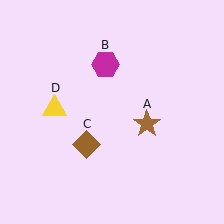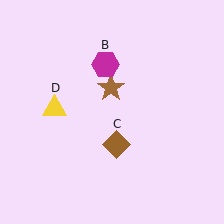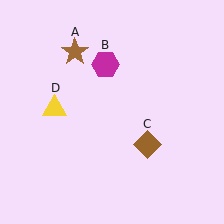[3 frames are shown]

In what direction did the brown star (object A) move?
The brown star (object A) moved up and to the left.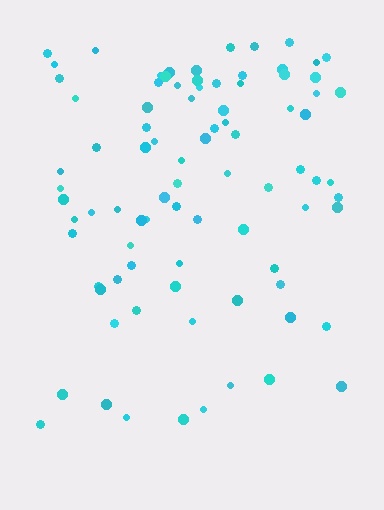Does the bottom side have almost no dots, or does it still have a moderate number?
Still a moderate number, just noticeably fewer than the top.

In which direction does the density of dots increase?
From bottom to top, with the top side densest.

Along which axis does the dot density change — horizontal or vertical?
Vertical.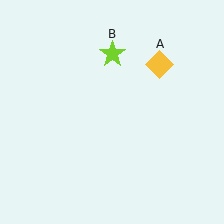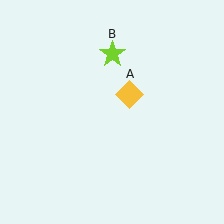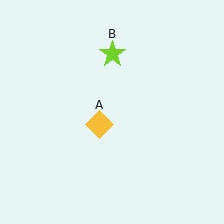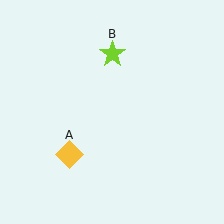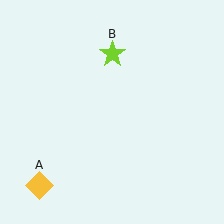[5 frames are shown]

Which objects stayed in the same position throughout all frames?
Lime star (object B) remained stationary.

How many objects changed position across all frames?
1 object changed position: yellow diamond (object A).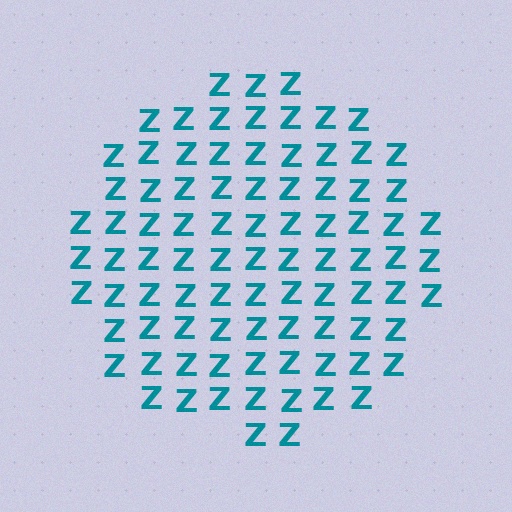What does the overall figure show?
The overall figure shows a circle.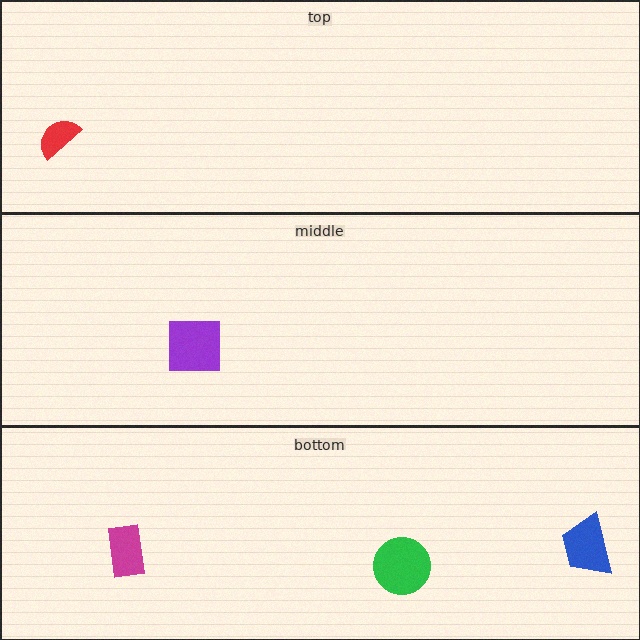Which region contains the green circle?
The bottom region.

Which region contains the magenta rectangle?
The bottom region.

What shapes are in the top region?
The red semicircle.